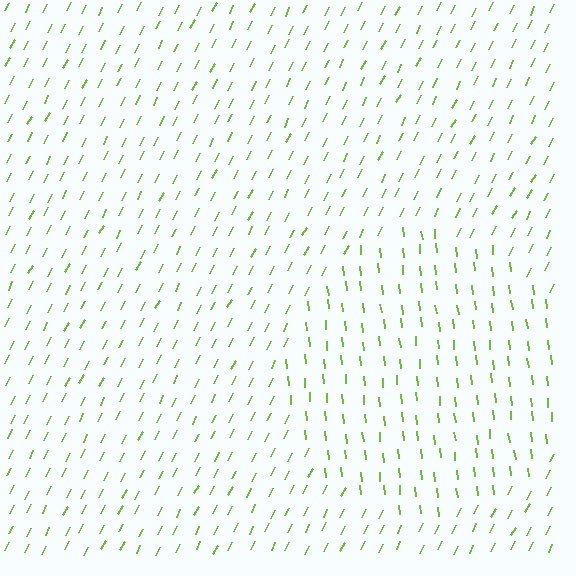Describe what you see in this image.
The image is filled with small lime line segments. A circle region in the image has lines oriented differently from the surrounding lines, creating a visible texture boundary.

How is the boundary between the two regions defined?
The boundary is defined purely by a change in line orientation (approximately 33 degrees difference). All lines are the same color and thickness.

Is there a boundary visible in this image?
Yes, there is a texture boundary formed by a change in line orientation.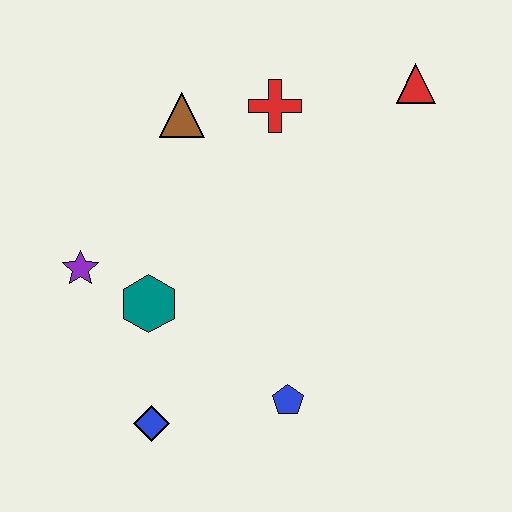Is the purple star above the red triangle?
No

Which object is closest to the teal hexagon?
The purple star is closest to the teal hexagon.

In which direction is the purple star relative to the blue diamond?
The purple star is above the blue diamond.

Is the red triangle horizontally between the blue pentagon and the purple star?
No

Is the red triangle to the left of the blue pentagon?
No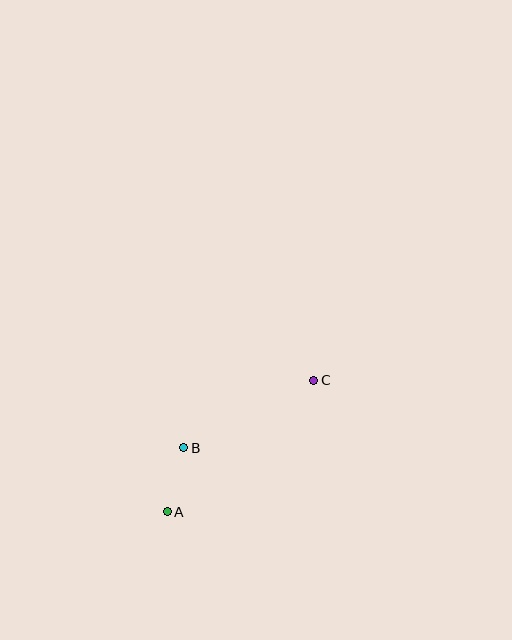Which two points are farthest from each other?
Points A and C are farthest from each other.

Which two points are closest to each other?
Points A and B are closest to each other.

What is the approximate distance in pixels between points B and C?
The distance between B and C is approximately 147 pixels.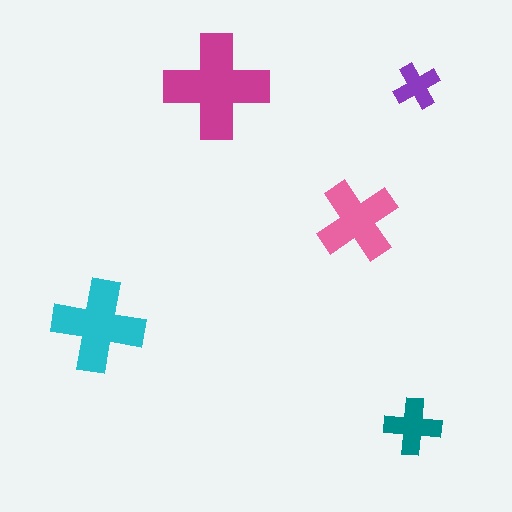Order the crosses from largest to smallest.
the magenta one, the cyan one, the pink one, the teal one, the purple one.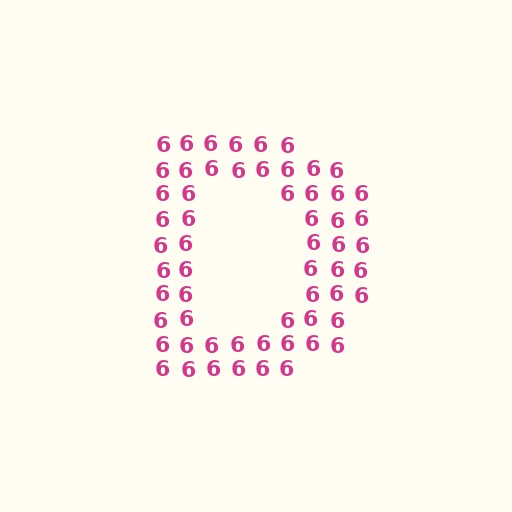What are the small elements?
The small elements are digit 6's.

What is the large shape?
The large shape is the letter D.